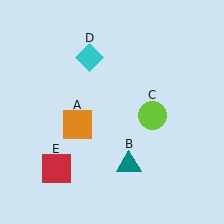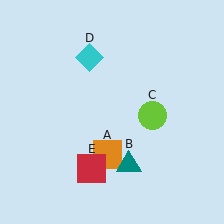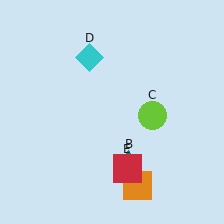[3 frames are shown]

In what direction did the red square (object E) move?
The red square (object E) moved right.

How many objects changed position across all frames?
2 objects changed position: orange square (object A), red square (object E).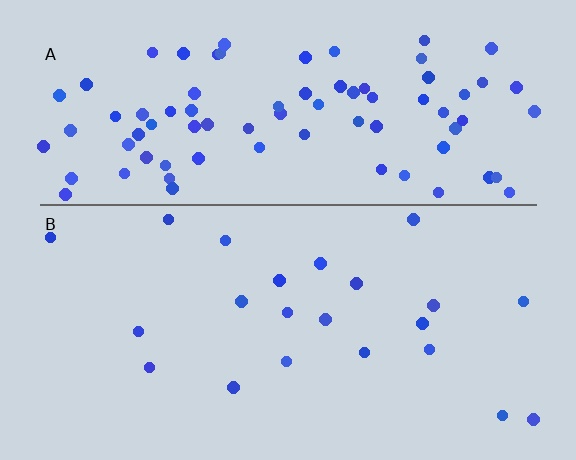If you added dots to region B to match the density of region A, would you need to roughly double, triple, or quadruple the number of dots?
Approximately quadruple.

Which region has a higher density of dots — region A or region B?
A (the top).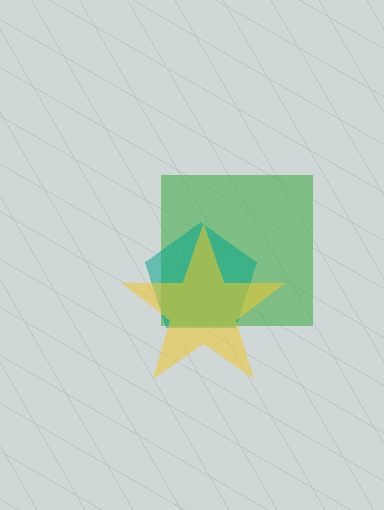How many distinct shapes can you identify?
There are 3 distinct shapes: a green square, a teal pentagon, a yellow star.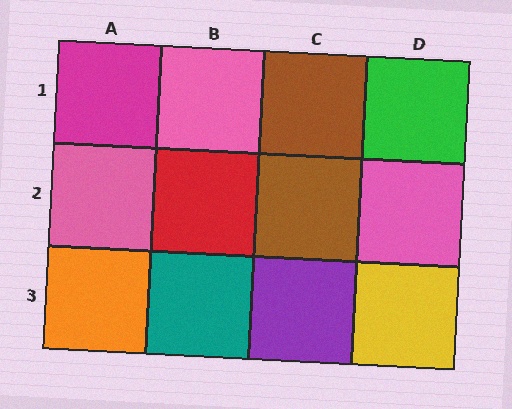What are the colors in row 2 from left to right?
Pink, red, brown, pink.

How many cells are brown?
2 cells are brown.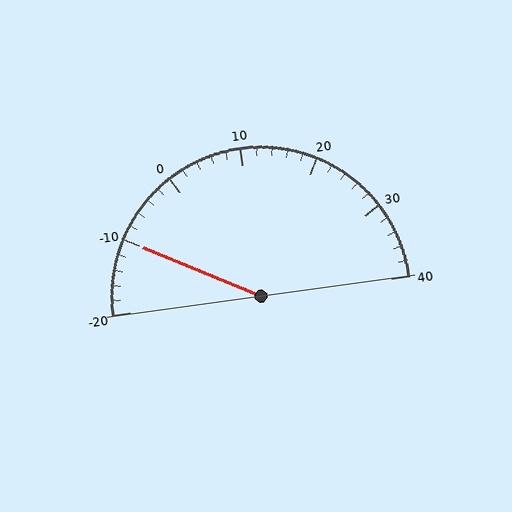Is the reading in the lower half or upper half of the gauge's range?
The reading is in the lower half of the range (-20 to 40).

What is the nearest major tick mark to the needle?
The nearest major tick mark is -10.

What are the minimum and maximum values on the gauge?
The gauge ranges from -20 to 40.